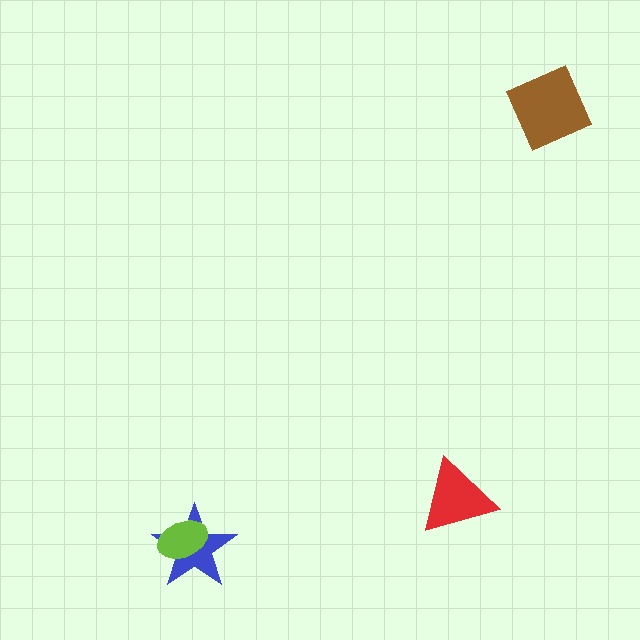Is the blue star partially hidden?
Yes, it is partially covered by another shape.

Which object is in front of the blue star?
The lime ellipse is in front of the blue star.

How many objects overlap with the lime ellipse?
1 object overlaps with the lime ellipse.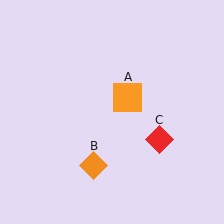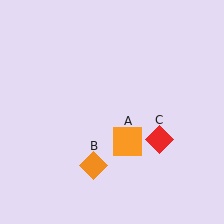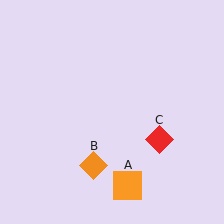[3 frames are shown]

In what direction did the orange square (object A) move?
The orange square (object A) moved down.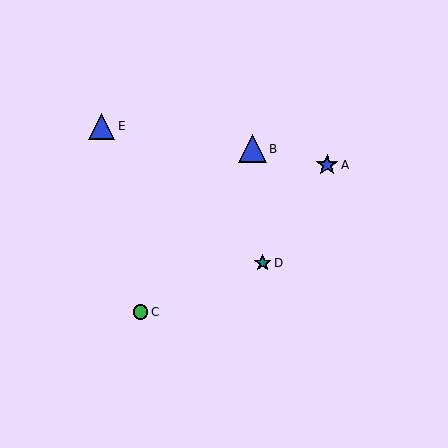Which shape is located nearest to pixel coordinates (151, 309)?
The green circle (labeled C) at (140, 312) is nearest to that location.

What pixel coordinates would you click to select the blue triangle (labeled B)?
Click at (252, 149) to select the blue triangle B.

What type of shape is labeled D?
Shape D is a teal star.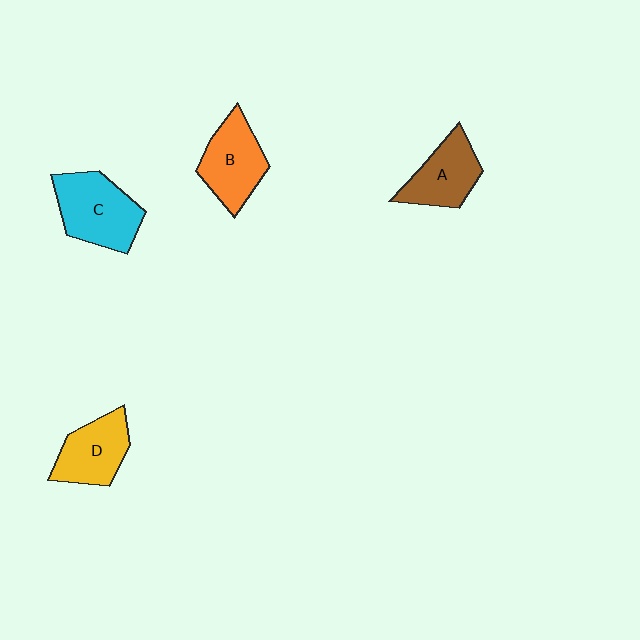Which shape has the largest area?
Shape C (cyan).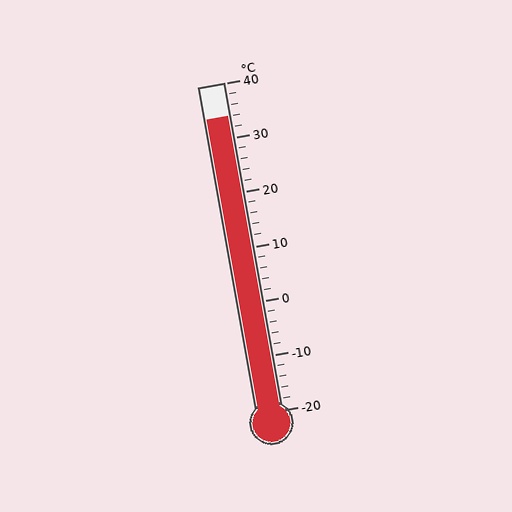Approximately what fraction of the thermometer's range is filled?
The thermometer is filled to approximately 90% of its range.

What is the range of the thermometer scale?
The thermometer scale ranges from -20°C to 40°C.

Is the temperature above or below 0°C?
The temperature is above 0°C.